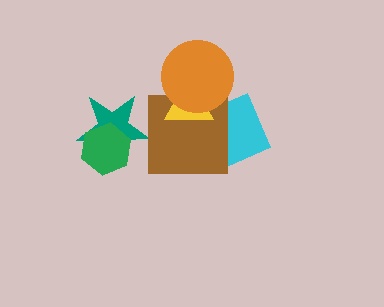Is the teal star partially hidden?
Yes, it is partially covered by another shape.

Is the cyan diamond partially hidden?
Yes, it is partially covered by another shape.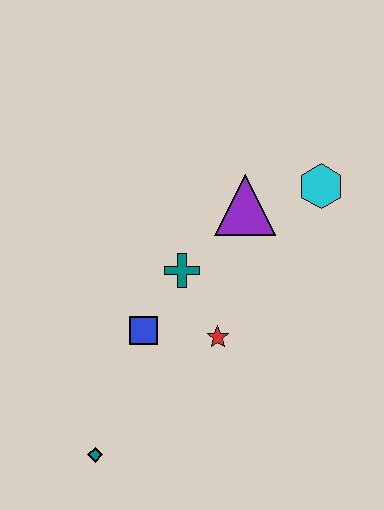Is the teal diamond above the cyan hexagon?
No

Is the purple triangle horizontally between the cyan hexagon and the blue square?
Yes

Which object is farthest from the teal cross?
The teal diamond is farthest from the teal cross.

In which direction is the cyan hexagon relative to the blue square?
The cyan hexagon is to the right of the blue square.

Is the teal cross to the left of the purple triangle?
Yes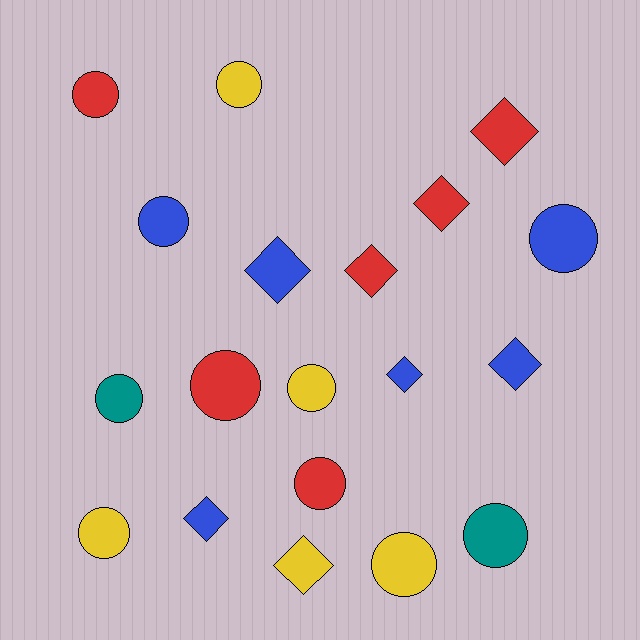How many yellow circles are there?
There are 4 yellow circles.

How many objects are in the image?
There are 19 objects.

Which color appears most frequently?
Blue, with 6 objects.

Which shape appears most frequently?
Circle, with 11 objects.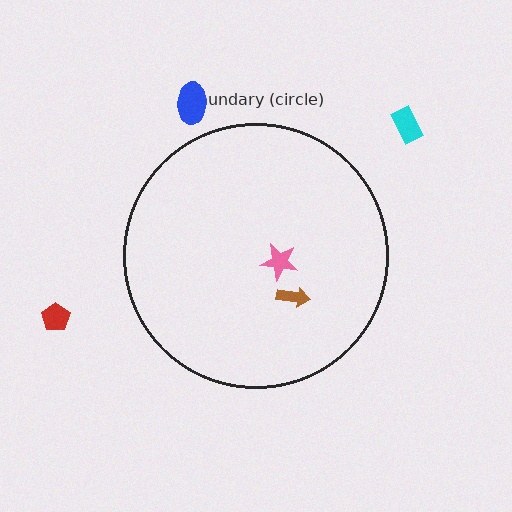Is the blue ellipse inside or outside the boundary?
Outside.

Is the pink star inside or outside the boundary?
Inside.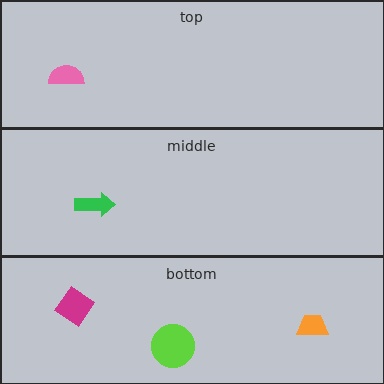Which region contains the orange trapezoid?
The bottom region.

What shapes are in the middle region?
The green arrow.